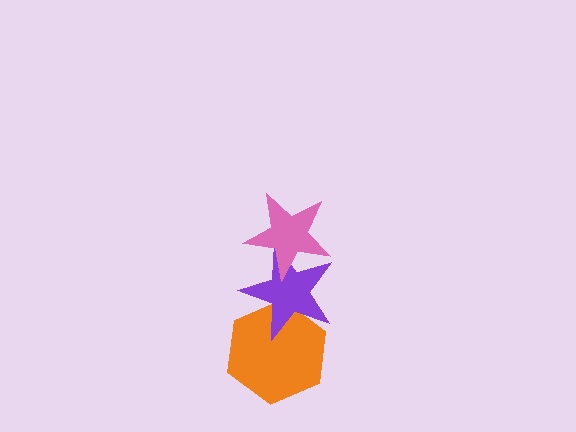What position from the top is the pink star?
The pink star is 1st from the top.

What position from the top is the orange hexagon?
The orange hexagon is 3rd from the top.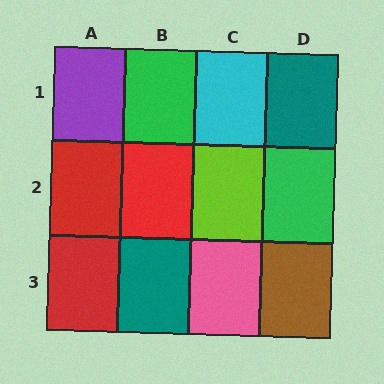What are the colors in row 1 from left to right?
Purple, green, cyan, teal.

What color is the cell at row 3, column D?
Brown.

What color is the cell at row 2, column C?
Lime.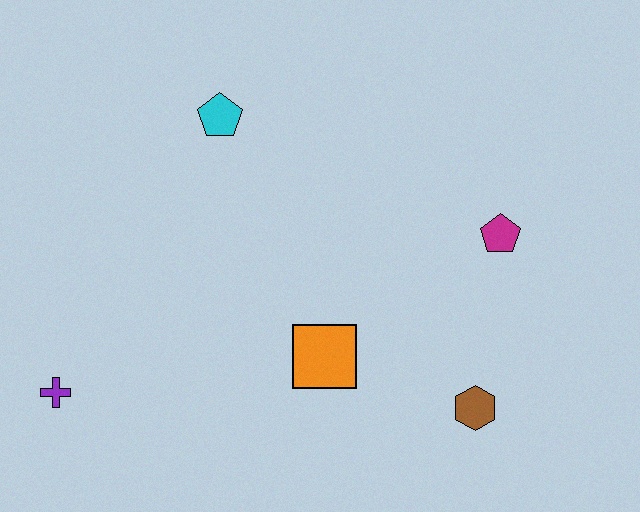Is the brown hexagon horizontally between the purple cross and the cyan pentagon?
No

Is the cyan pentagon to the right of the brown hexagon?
No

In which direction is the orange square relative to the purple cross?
The orange square is to the right of the purple cross.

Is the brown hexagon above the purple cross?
No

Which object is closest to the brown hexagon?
The orange square is closest to the brown hexagon.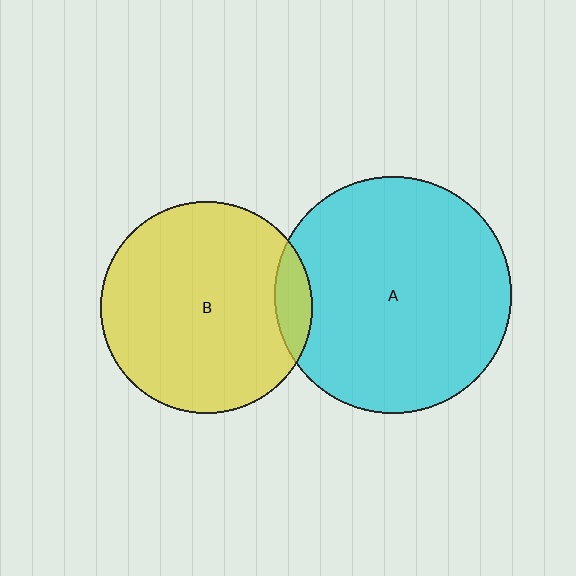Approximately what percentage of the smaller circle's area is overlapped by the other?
Approximately 10%.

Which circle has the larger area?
Circle A (cyan).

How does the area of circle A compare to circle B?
Approximately 1.2 times.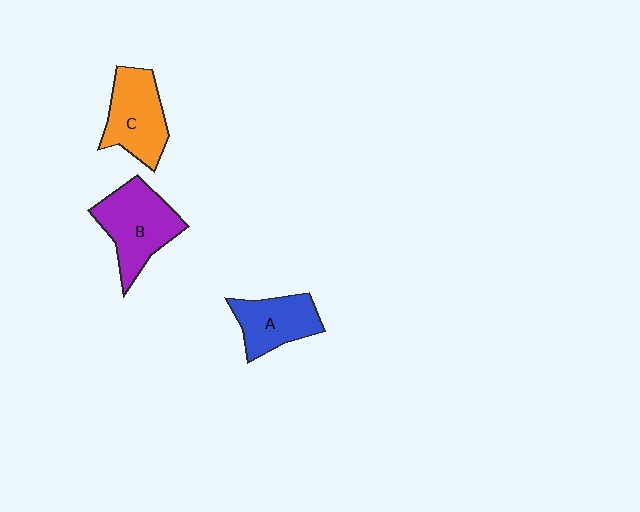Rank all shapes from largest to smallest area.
From largest to smallest: B (purple), C (orange), A (blue).